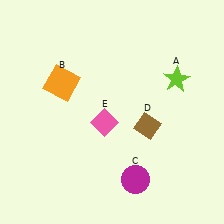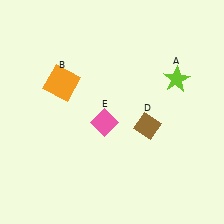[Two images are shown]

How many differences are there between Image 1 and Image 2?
There is 1 difference between the two images.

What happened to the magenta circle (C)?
The magenta circle (C) was removed in Image 2. It was in the bottom-right area of Image 1.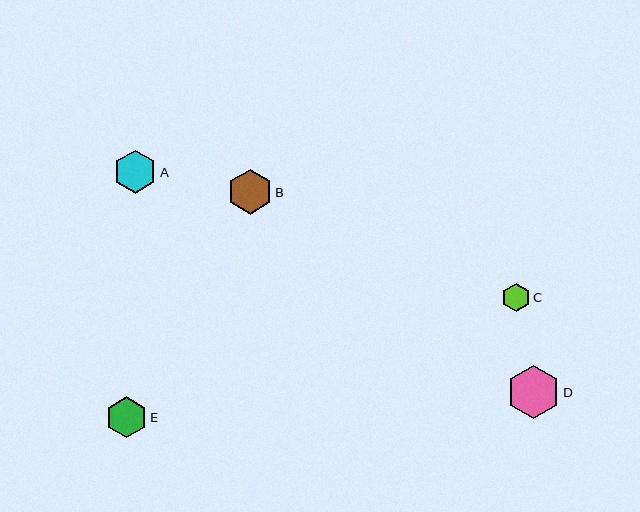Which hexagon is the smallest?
Hexagon C is the smallest with a size of approximately 28 pixels.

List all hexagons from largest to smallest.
From largest to smallest: D, B, A, E, C.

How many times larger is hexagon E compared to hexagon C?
Hexagon E is approximately 1.4 times the size of hexagon C.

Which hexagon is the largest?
Hexagon D is the largest with a size of approximately 54 pixels.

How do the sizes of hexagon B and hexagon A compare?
Hexagon B and hexagon A are approximately the same size.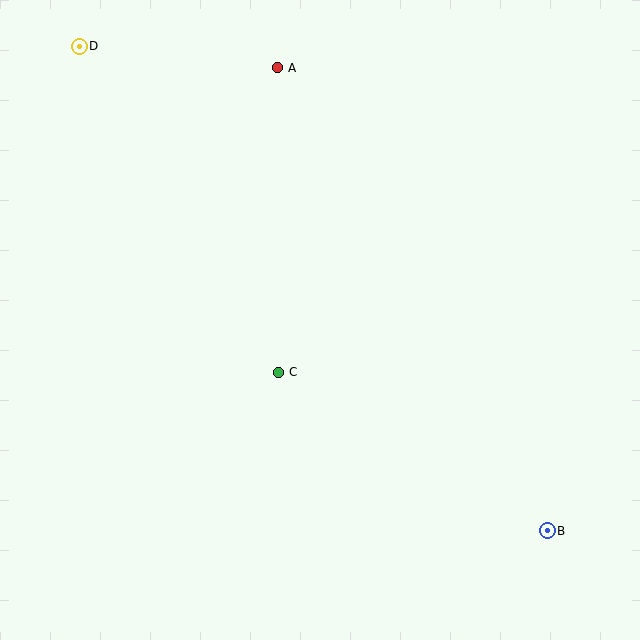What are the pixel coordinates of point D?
Point D is at (79, 46).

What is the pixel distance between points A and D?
The distance between A and D is 200 pixels.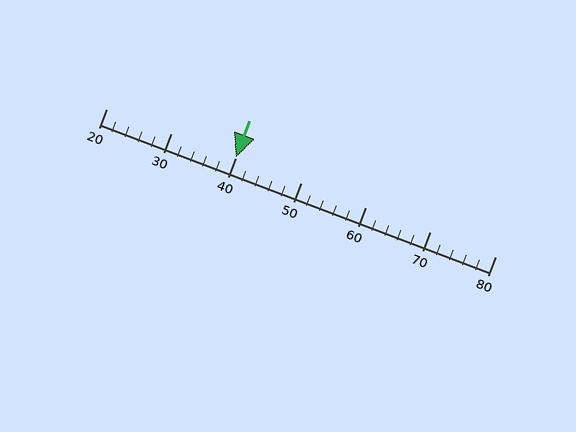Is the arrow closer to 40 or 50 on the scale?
The arrow is closer to 40.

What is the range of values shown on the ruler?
The ruler shows values from 20 to 80.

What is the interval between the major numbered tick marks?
The major tick marks are spaced 10 units apart.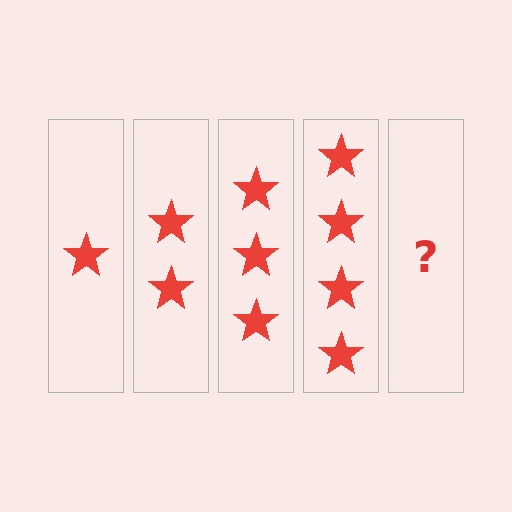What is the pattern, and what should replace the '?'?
The pattern is that each step adds one more star. The '?' should be 5 stars.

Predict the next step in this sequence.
The next step is 5 stars.